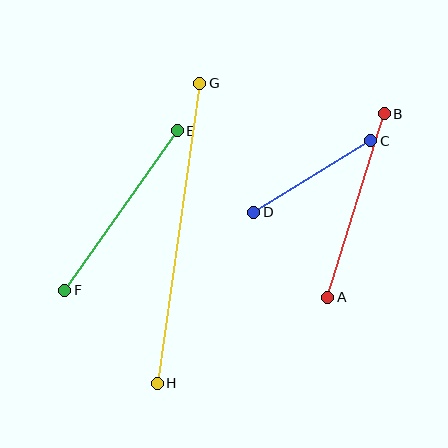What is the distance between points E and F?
The distance is approximately 195 pixels.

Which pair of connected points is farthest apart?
Points G and H are farthest apart.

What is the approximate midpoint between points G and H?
The midpoint is at approximately (178, 233) pixels.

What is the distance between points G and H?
The distance is approximately 303 pixels.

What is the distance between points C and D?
The distance is approximately 137 pixels.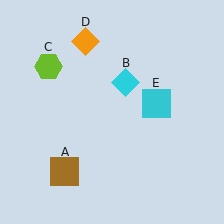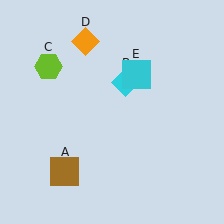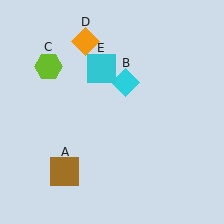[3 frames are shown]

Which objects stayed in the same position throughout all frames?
Brown square (object A) and cyan diamond (object B) and lime hexagon (object C) and orange diamond (object D) remained stationary.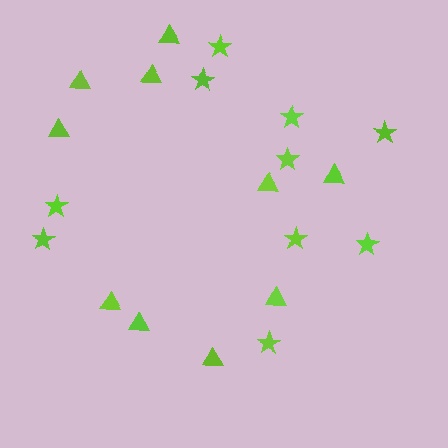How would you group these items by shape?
There are 2 groups: one group of stars (10) and one group of triangles (10).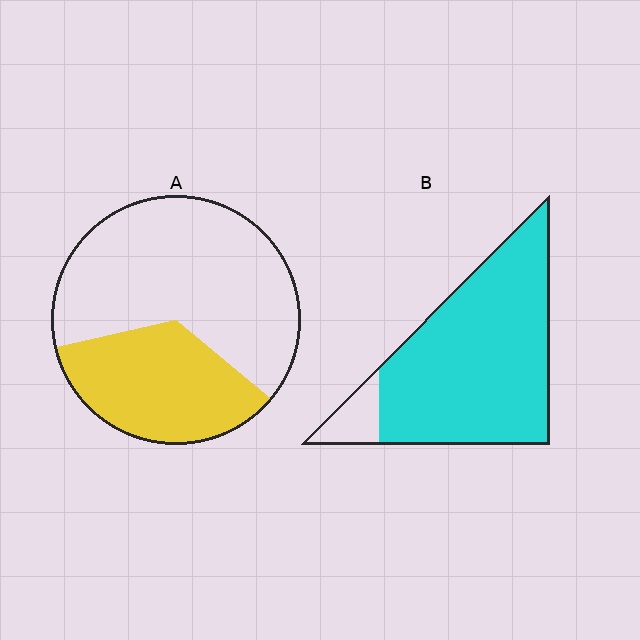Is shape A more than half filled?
No.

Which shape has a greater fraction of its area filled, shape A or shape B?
Shape B.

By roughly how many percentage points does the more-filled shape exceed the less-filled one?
By roughly 55 percentage points (B over A).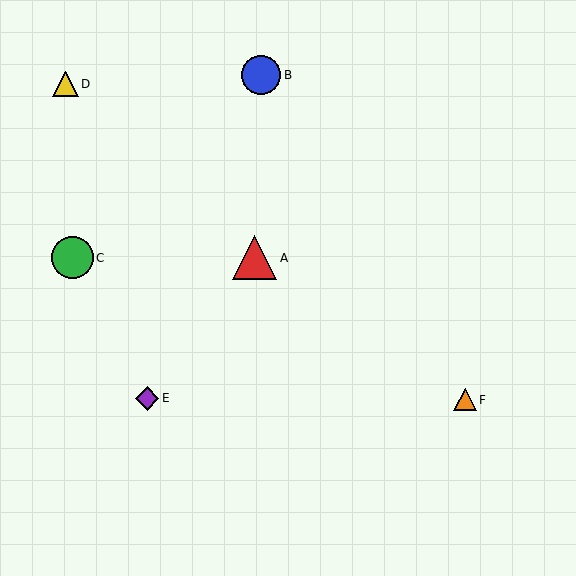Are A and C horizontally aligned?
Yes, both are at y≈258.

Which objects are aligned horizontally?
Objects A, C are aligned horizontally.